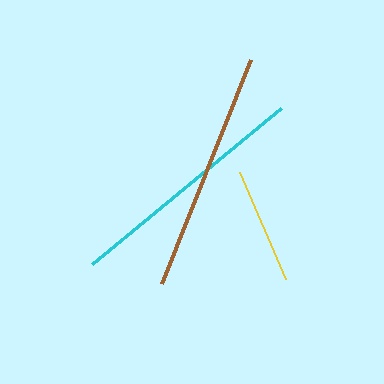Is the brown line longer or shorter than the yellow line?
The brown line is longer than the yellow line.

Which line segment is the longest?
The cyan line is the longest at approximately 245 pixels.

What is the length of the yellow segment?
The yellow segment is approximately 117 pixels long.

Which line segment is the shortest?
The yellow line is the shortest at approximately 117 pixels.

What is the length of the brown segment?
The brown segment is approximately 241 pixels long.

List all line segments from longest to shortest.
From longest to shortest: cyan, brown, yellow.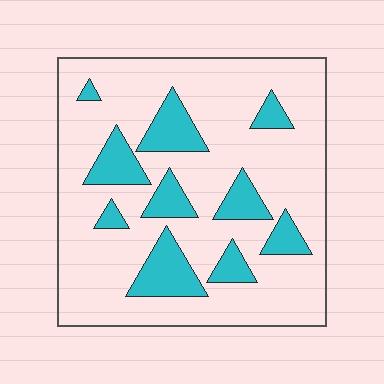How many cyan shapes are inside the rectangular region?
10.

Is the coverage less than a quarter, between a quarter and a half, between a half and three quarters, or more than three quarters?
Less than a quarter.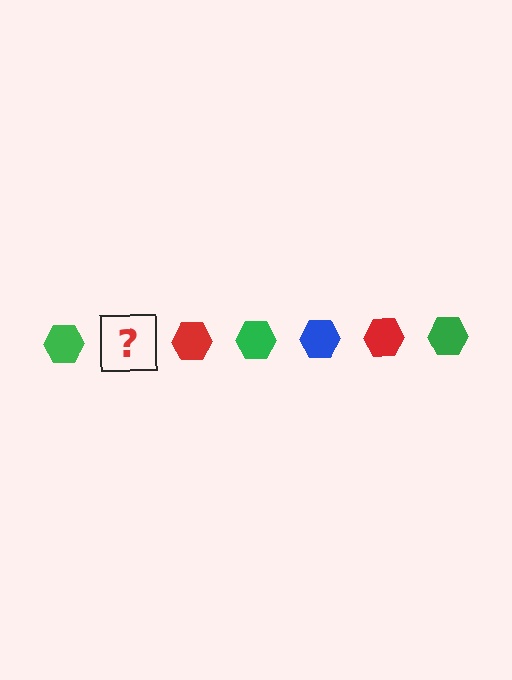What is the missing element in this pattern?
The missing element is a blue hexagon.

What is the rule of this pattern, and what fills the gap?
The rule is that the pattern cycles through green, blue, red hexagons. The gap should be filled with a blue hexagon.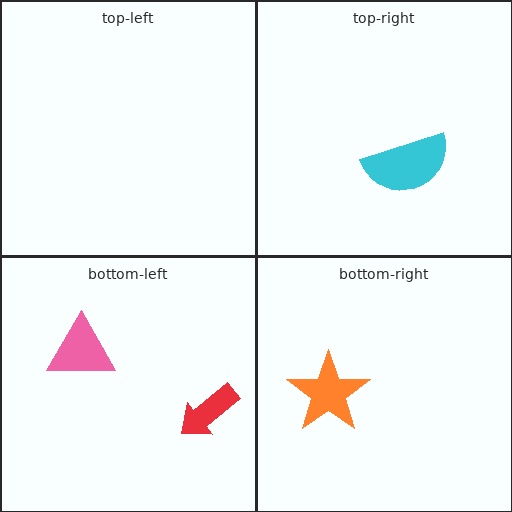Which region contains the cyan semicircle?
The top-right region.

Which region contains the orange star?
The bottom-right region.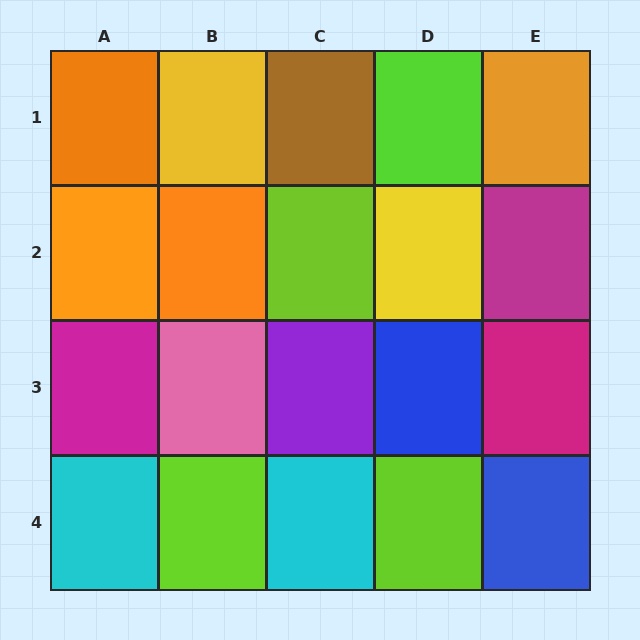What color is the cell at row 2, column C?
Lime.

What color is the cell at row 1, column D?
Lime.